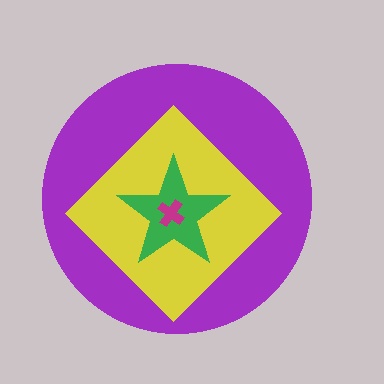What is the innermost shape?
The magenta cross.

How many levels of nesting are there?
4.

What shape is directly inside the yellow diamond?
The green star.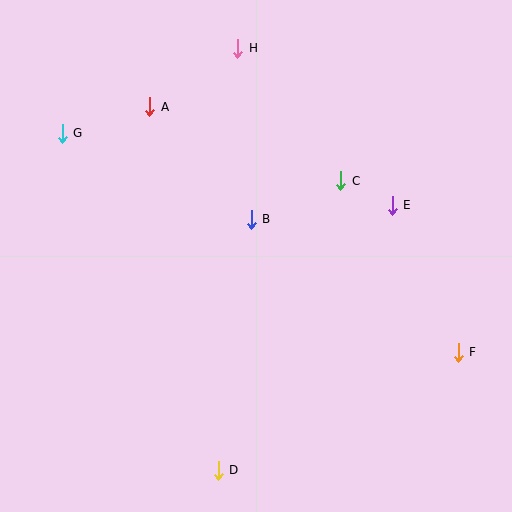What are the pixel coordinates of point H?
Point H is at (238, 48).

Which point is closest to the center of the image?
Point B at (251, 219) is closest to the center.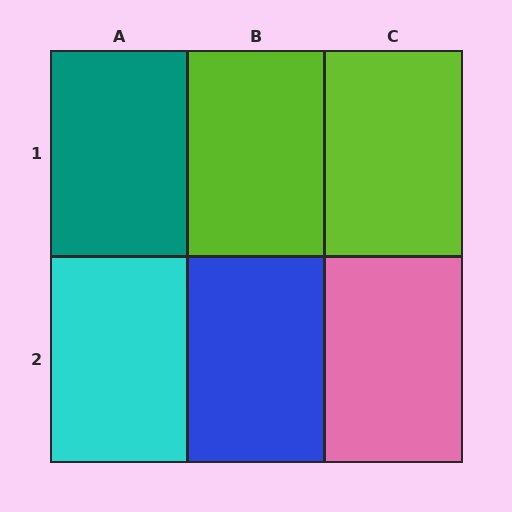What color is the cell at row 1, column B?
Lime.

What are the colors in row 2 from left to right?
Cyan, blue, pink.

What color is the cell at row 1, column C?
Lime.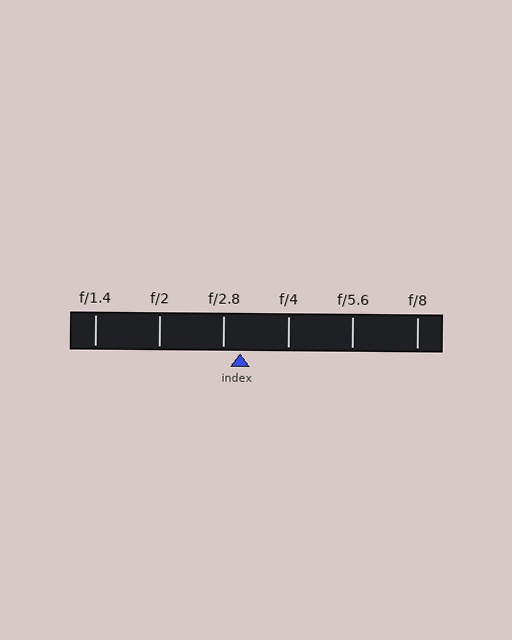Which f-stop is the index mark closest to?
The index mark is closest to f/2.8.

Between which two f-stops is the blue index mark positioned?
The index mark is between f/2.8 and f/4.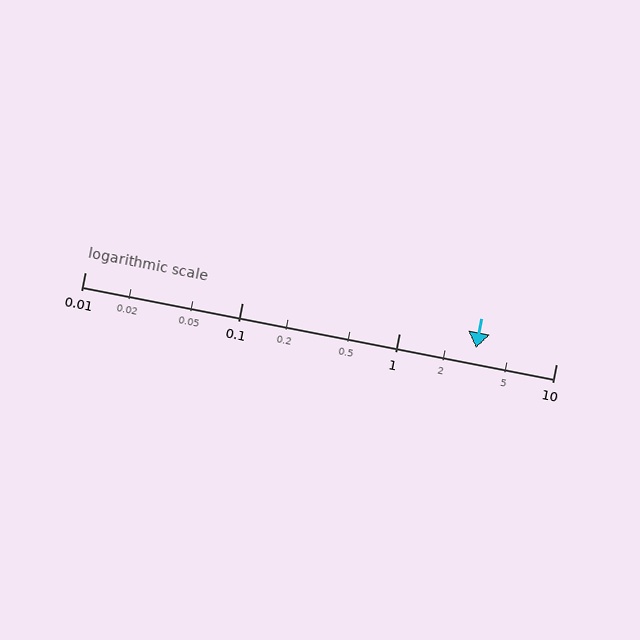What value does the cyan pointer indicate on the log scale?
The pointer indicates approximately 3.1.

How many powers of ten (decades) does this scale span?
The scale spans 3 decades, from 0.01 to 10.